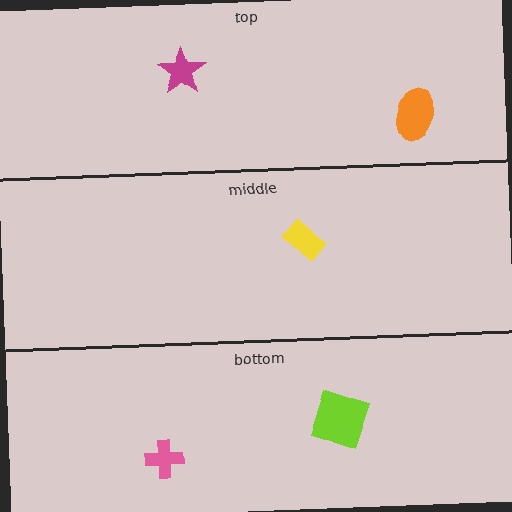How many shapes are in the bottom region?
2.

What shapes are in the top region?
The orange ellipse, the magenta star.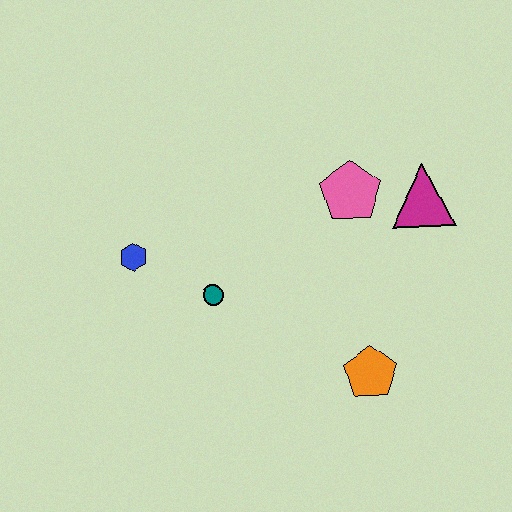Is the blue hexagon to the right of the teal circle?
No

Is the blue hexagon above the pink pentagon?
No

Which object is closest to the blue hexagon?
The teal circle is closest to the blue hexagon.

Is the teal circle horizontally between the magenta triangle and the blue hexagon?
Yes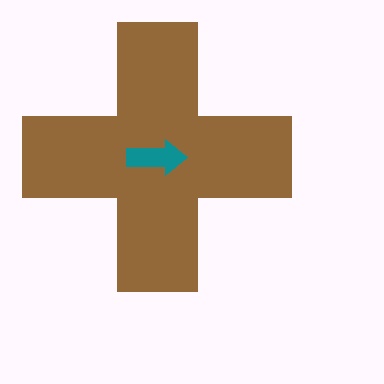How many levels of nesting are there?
2.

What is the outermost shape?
The brown cross.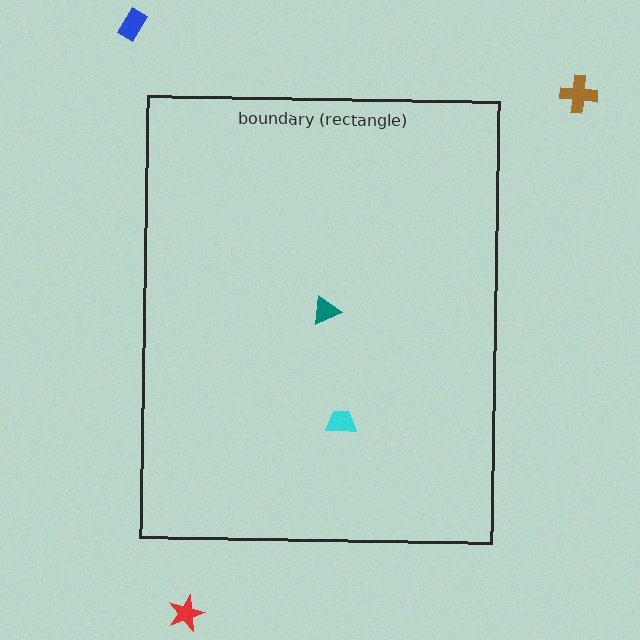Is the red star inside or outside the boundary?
Outside.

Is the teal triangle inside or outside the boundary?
Inside.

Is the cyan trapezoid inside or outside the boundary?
Inside.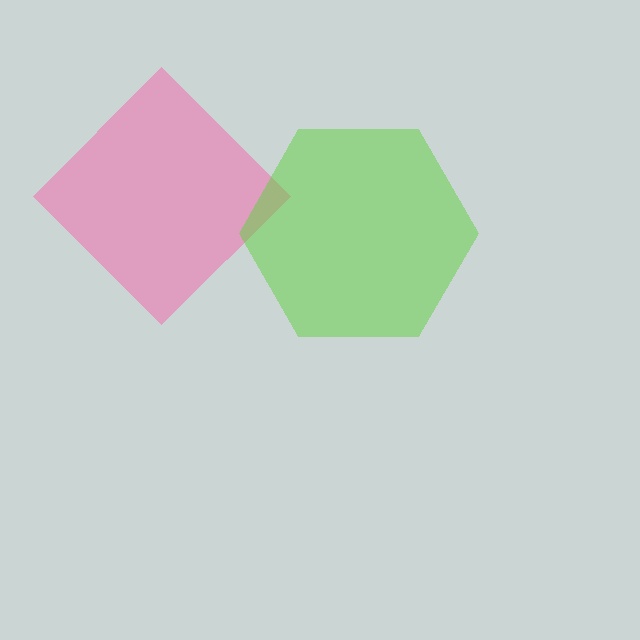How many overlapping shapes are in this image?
There are 2 overlapping shapes in the image.